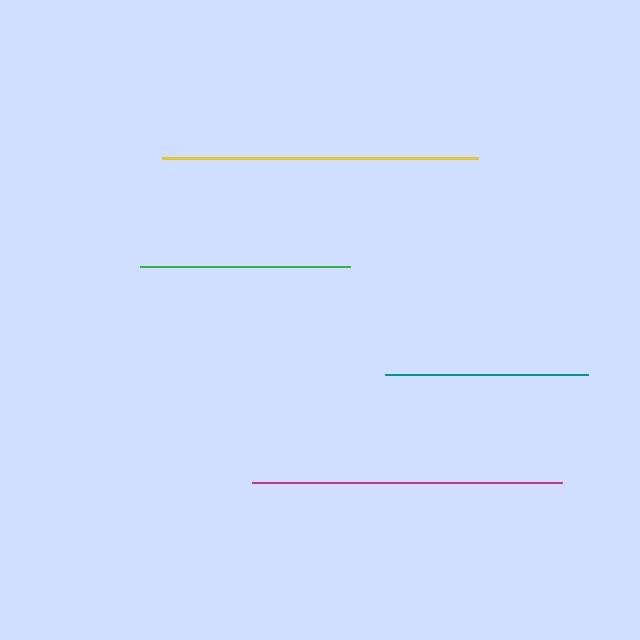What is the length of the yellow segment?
The yellow segment is approximately 317 pixels long.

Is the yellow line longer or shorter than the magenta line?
The yellow line is longer than the magenta line.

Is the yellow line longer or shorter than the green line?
The yellow line is longer than the green line.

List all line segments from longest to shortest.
From longest to shortest: yellow, magenta, green, teal.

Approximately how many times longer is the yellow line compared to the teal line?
The yellow line is approximately 1.6 times the length of the teal line.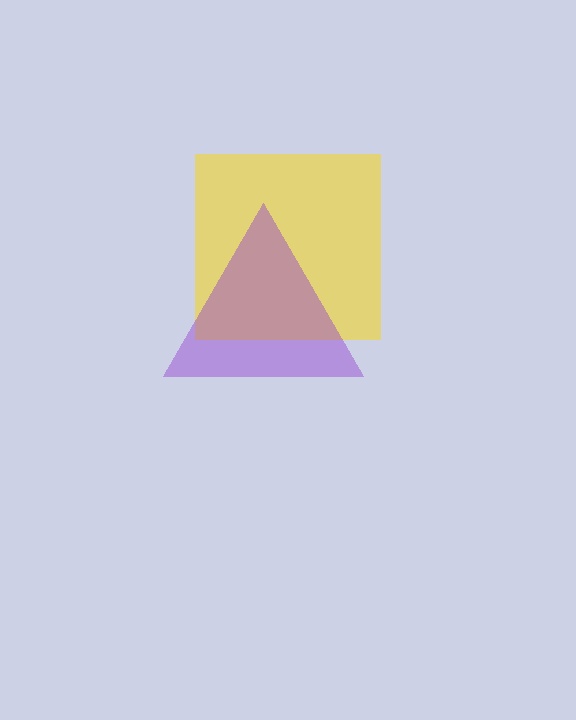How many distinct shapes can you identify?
There are 2 distinct shapes: a yellow square, a purple triangle.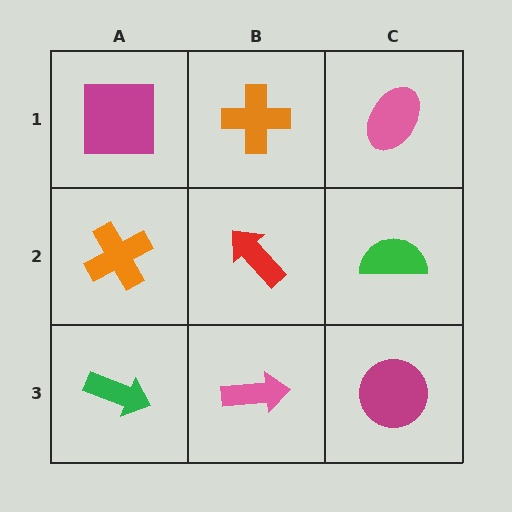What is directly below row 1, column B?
A red arrow.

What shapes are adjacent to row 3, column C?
A green semicircle (row 2, column C), a pink arrow (row 3, column B).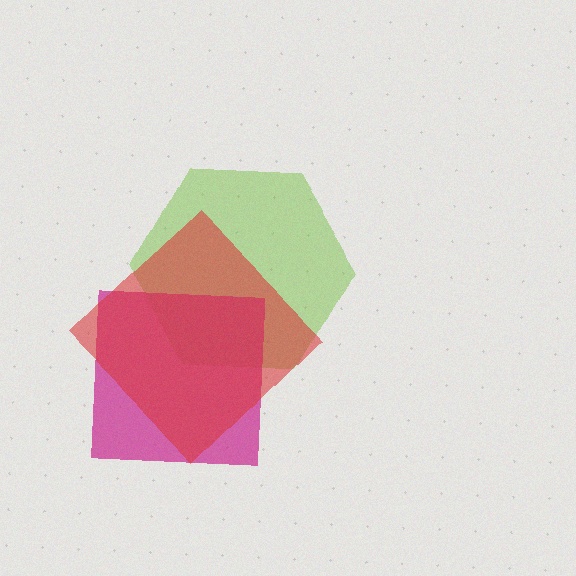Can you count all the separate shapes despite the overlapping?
Yes, there are 3 separate shapes.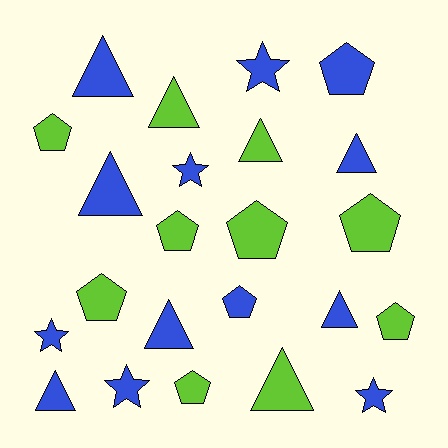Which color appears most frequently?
Blue, with 13 objects.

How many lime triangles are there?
There are 3 lime triangles.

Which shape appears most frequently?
Triangle, with 9 objects.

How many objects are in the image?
There are 23 objects.